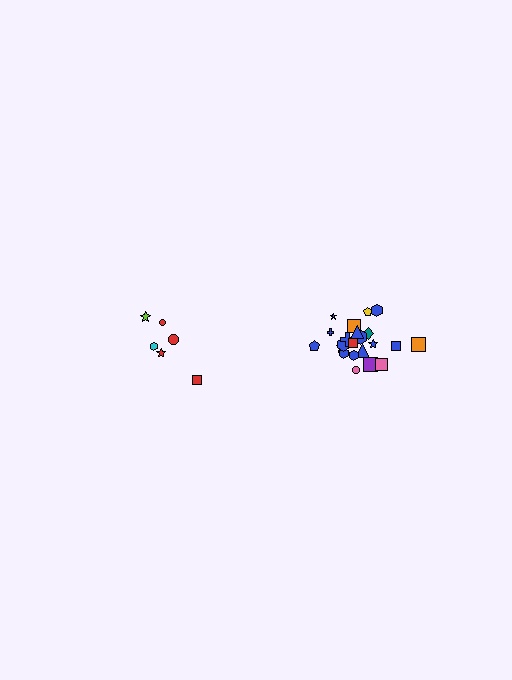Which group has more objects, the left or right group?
The right group.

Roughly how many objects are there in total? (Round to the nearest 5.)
Roughly 30 objects in total.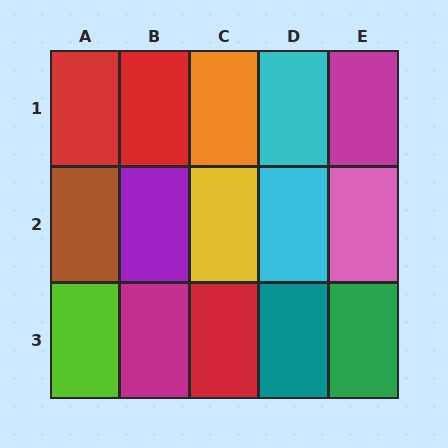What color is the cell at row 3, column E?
Green.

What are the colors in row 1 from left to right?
Red, red, orange, cyan, magenta.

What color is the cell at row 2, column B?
Purple.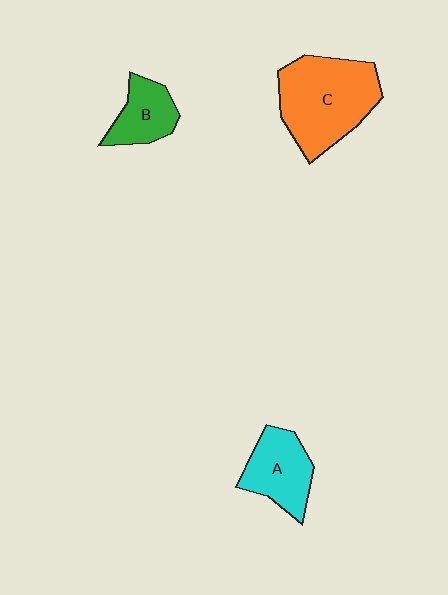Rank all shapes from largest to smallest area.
From largest to smallest: C (orange), A (cyan), B (green).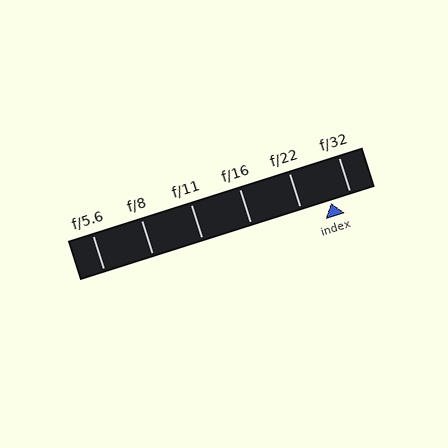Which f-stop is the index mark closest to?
The index mark is closest to f/32.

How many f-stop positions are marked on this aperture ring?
There are 6 f-stop positions marked.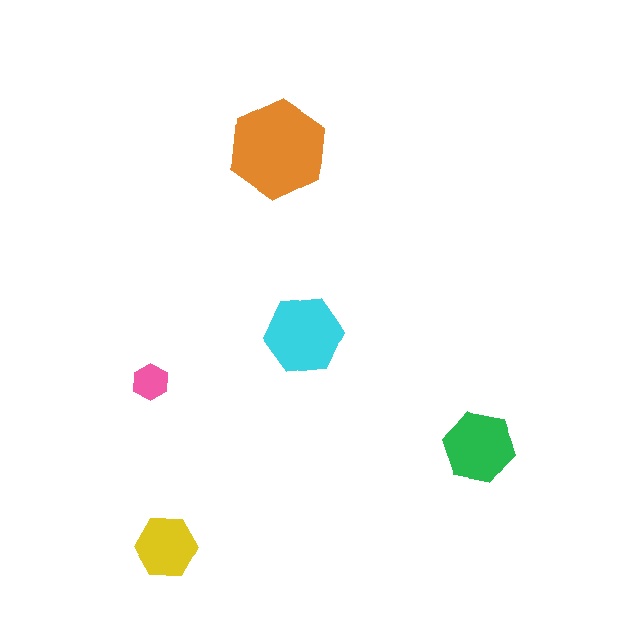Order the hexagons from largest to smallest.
the orange one, the cyan one, the green one, the yellow one, the pink one.